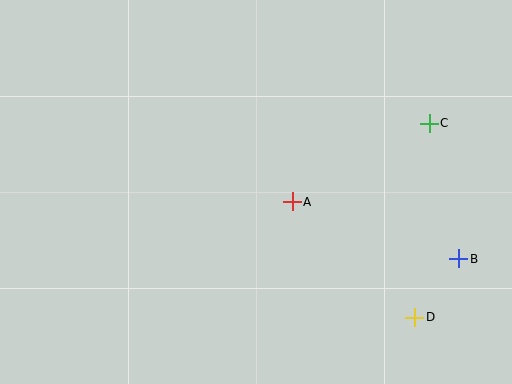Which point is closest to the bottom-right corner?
Point D is closest to the bottom-right corner.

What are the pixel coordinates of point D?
Point D is at (415, 317).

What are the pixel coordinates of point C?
Point C is at (429, 123).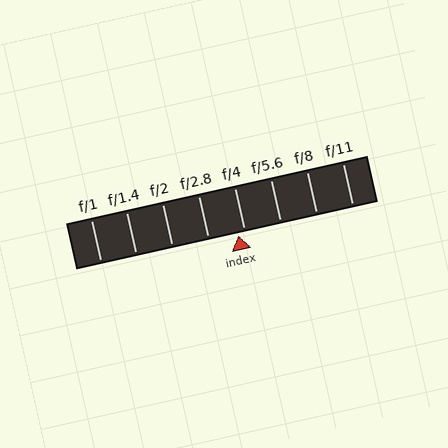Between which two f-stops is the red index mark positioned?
The index mark is between f/2.8 and f/4.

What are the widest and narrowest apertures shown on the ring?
The widest aperture shown is f/1 and the narrowest is f/11.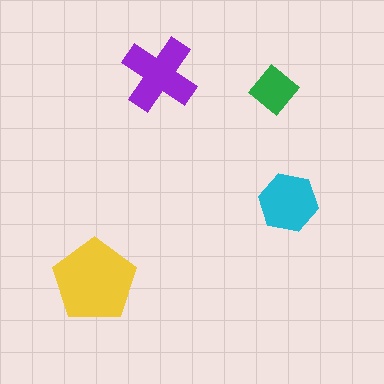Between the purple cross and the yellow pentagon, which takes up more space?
The yellow pentagon.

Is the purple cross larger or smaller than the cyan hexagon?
Larger.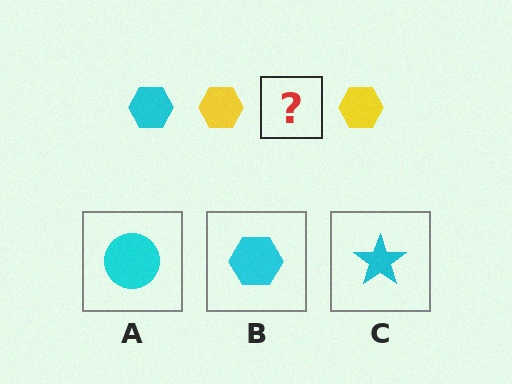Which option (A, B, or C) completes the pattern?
B.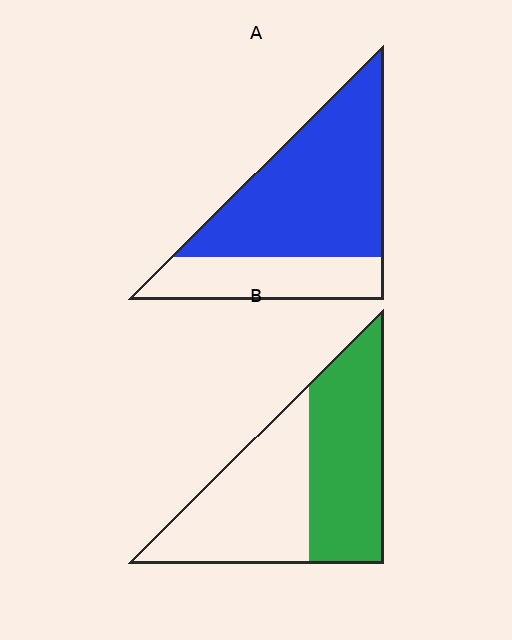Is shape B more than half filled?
Roughly half.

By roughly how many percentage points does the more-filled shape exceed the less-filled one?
By roughly 20 percentage points (A over B).